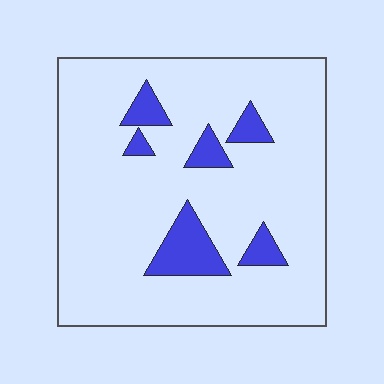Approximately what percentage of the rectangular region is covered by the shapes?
Approximately 10%.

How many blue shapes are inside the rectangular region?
6.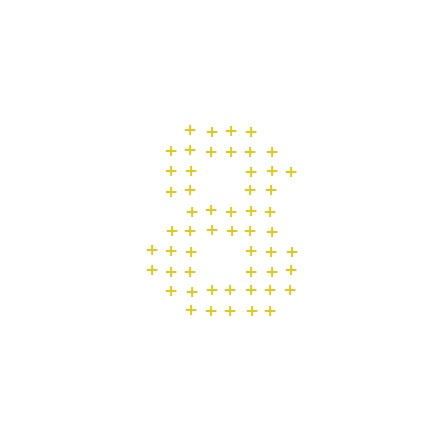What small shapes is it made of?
It is made of small plus signs.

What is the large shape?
The large shape is the digit 8.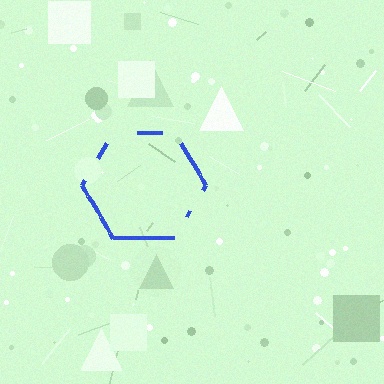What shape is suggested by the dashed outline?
The dashed outline suggests a hexagon.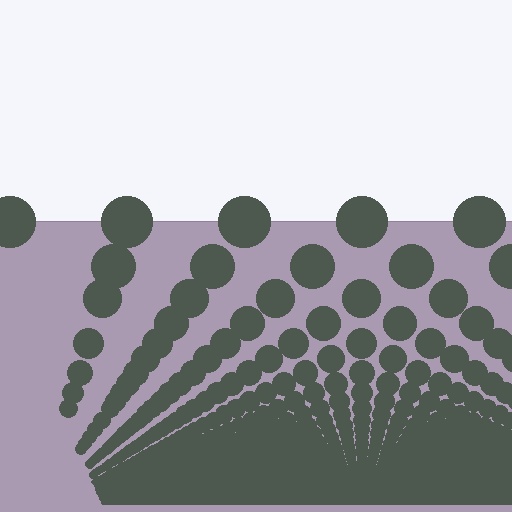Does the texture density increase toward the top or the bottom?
Density increases toward the bottom.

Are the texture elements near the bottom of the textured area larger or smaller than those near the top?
Smaller. The gradient is inverted — elements near the bottom are smaller and denser.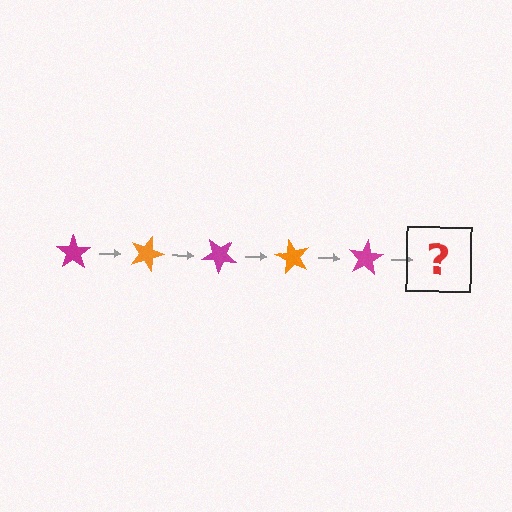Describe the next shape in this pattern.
It should be an orange star, rotated 100 degrees from the start.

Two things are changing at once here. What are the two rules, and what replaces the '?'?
The two rules are that it rotates 20 degrees each step and the color cycles through magenta and orange. The '?' should be an orange star, rotated 100 degrees from the start.